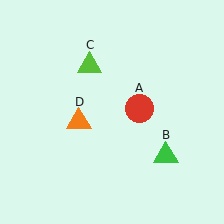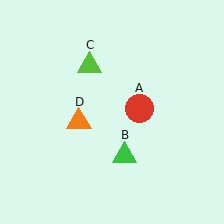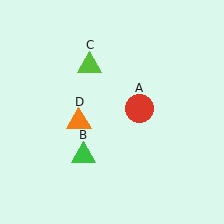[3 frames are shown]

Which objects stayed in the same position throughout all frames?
Red circle (object A) and lime triangle (object C) and orange triangle (object D) remained stationary.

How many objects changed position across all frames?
1 object changed position: green triangle (object B).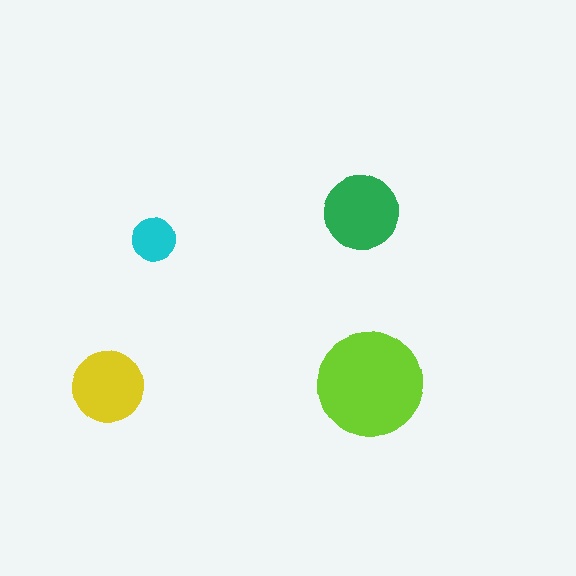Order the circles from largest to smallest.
the lime one, the green one, the yellow one, the cyan one.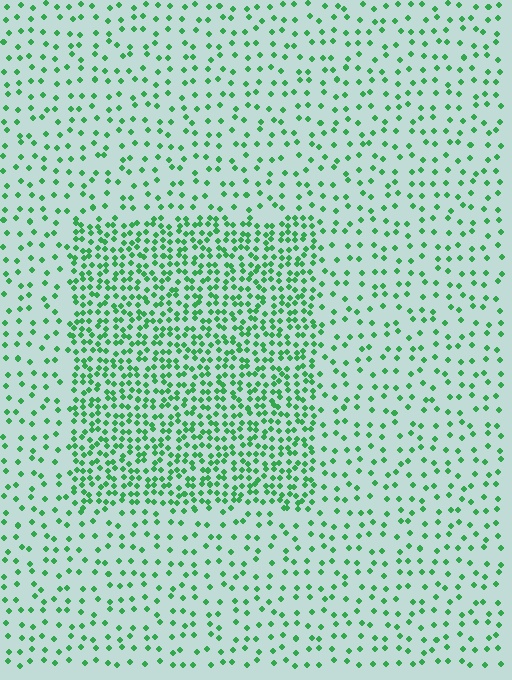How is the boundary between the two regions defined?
The boundary is defined by a change in element density (approximately 2.6x ratio). All elements are the same color, size, and shape.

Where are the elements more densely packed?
The elements are more densely packed inside the rectangle boundary.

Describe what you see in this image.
The image contains small green elements arranged at two different densities. A rectangle-shaped region is visible where the elements are more densely packed than the surrounding area.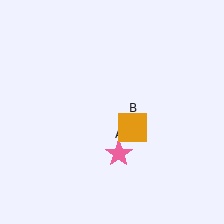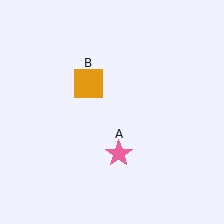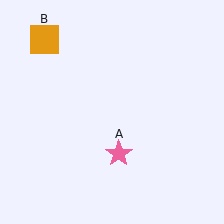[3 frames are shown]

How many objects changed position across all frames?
1 object changed position: orange square (object B).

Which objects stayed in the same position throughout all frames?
Pink star (object A) remained stationary.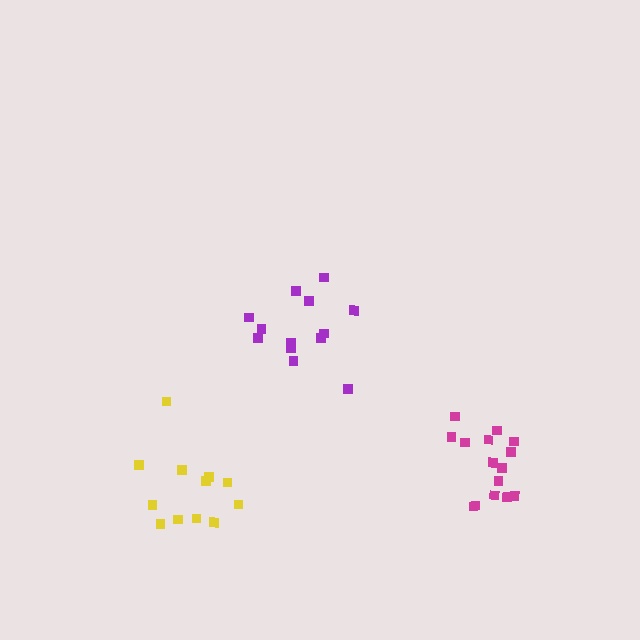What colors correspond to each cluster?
The clusters are colored: purple, magenta, yellow.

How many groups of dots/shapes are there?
There are 3 groups.